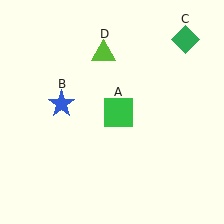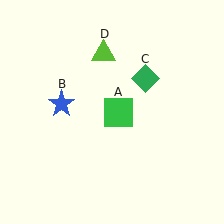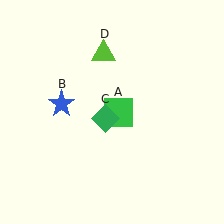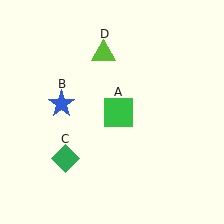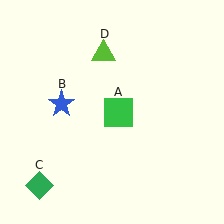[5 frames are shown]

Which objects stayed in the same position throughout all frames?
Green square (object A) and blue star (object B) and lime triangle (object D) remained stationary.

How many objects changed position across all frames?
1 object changed position: green diamond (object C).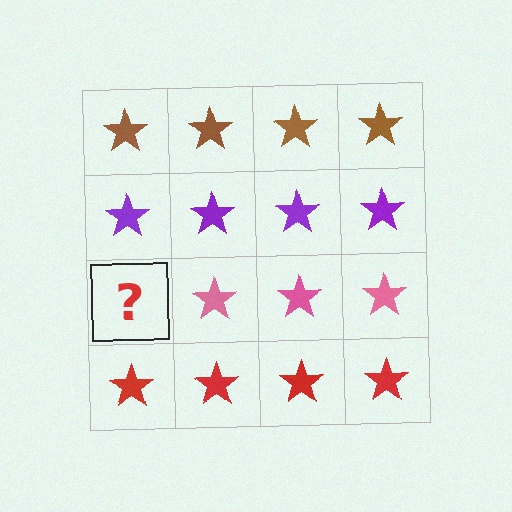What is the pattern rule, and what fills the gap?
The rule is that each row has a consistent color. The gap should be filled with a pink star.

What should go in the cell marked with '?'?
The missing cell should contain a pink star.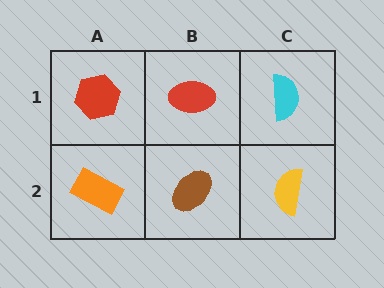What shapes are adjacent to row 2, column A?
A red hexagon (row 1, column A), a brown ellipse (row 2, column B).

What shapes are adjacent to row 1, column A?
An orange rectangle (row 2, column A), a red ellipse (row 1, column B).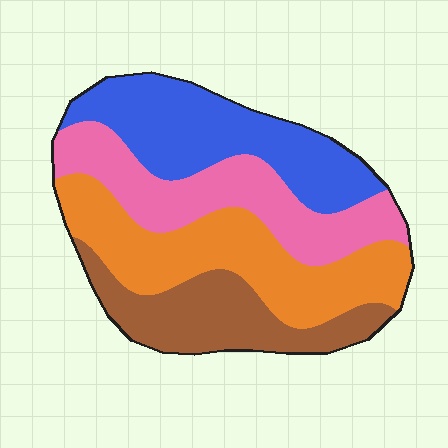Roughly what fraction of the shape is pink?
Pink takes up about one quarter (1/4) of the shape.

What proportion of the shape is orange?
Orange takes up about one third (1/3) of the shape.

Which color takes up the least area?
Brown, at roughly 20%.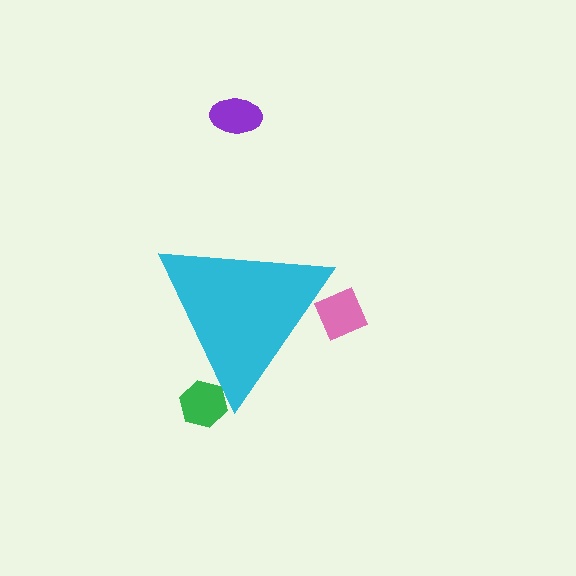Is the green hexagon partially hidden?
Yes, the green hexagon is partially hidden behind the cyan triangle.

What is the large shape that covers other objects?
A cyan triangle.